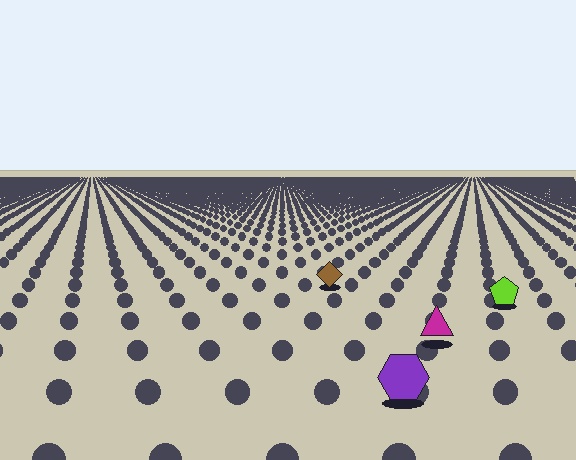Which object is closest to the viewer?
The purple hexagon is closest. The texture marks near it are larger and more spread out.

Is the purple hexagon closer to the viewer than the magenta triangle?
Yes. The purple hexagon is closer — you can tell from the texture gradient: the ground texture is coarser near it.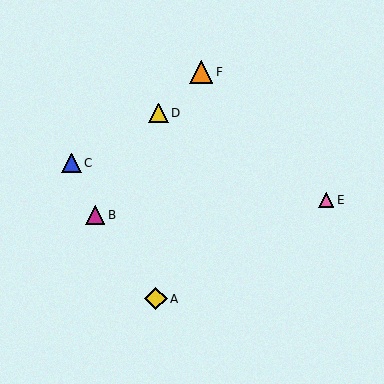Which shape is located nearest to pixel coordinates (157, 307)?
The yellow diamond (labeled A) at (156, 299) is nearest to that location.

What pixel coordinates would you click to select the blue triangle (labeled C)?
Click at (72, 163) to select the blue triangle C.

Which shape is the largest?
The orange triangle (labeled F) is the largest.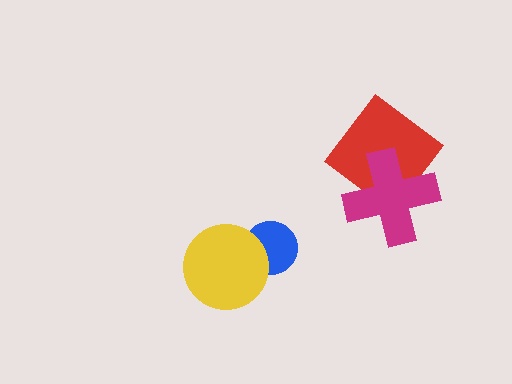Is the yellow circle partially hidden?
No, no other shape covers it.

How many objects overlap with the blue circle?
1 object overlaps with the blue circle.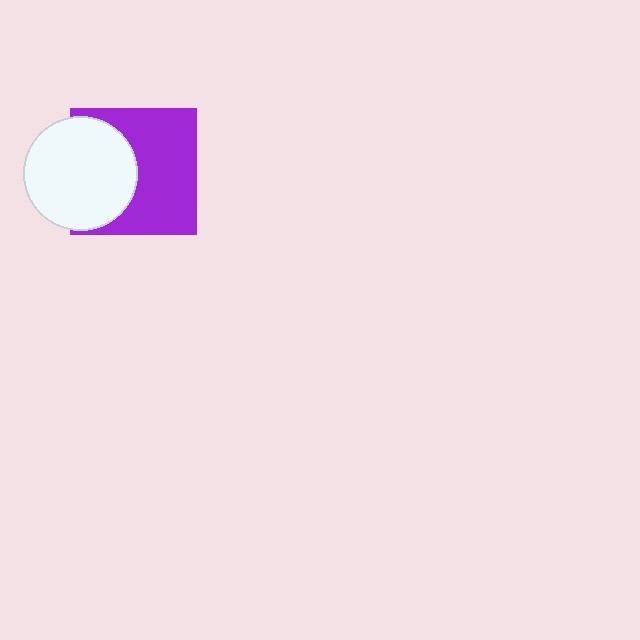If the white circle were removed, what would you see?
You would see the complete purple square.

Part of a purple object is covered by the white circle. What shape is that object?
It is a square.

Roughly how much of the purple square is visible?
About half of it is visible (roughly 61%).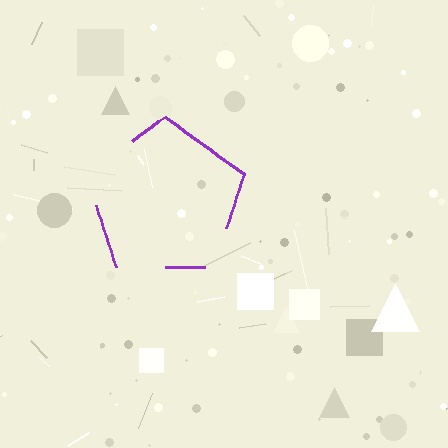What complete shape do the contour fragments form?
The contour fragments form a pentagon.